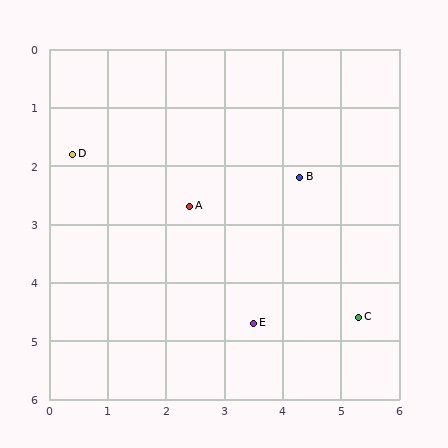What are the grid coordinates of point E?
Point E is at approximately (3.5, 4.7).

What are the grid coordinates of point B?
Point B is at approximately (4.3, 2.2).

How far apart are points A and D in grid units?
Points A and D are about 2.2 grid units apart.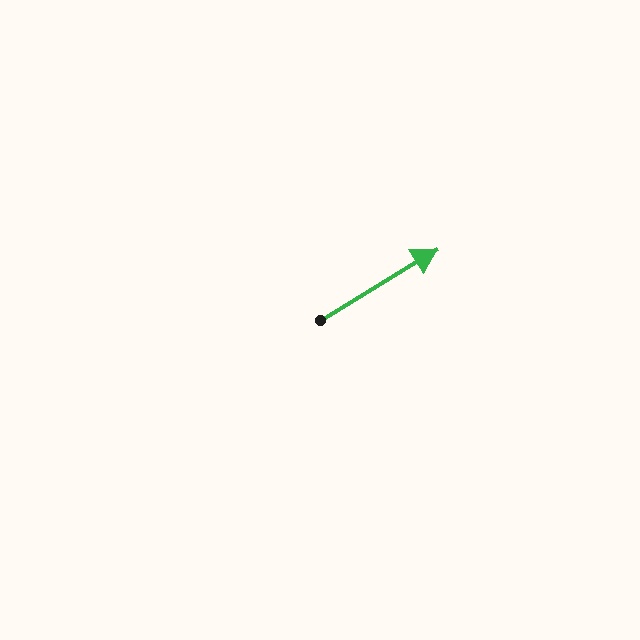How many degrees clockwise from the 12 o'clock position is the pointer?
Approximately 59 degrees.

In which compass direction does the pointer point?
Northeast.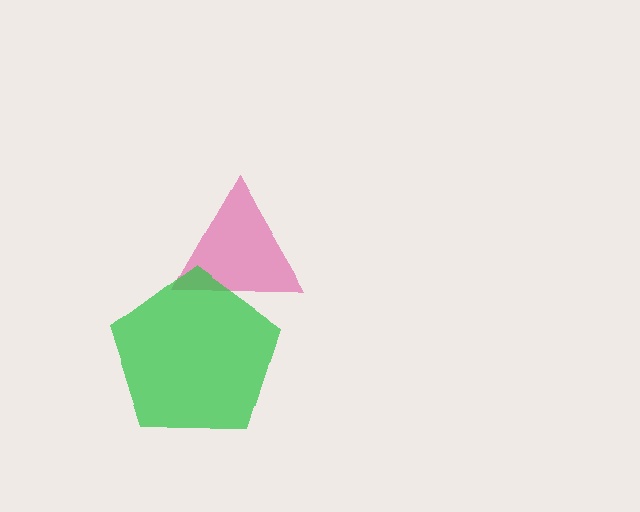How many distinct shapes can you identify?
There are 2 distinct shapes: a magenta triangle, a green pentagon.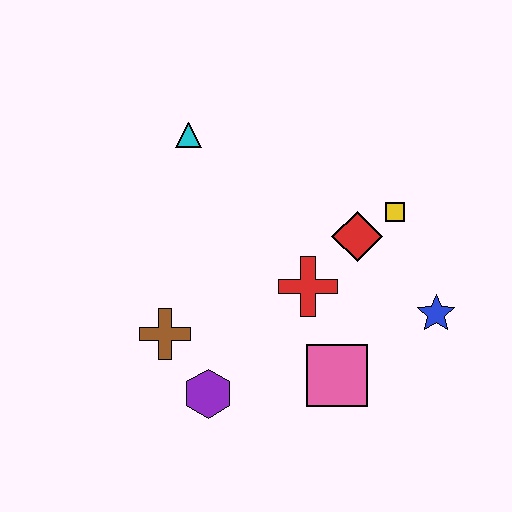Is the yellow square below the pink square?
No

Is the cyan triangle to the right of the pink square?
No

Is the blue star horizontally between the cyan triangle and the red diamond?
No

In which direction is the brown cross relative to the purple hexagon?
The brown cross is above the purple hexagon.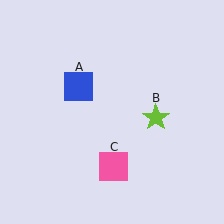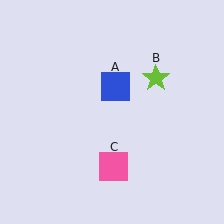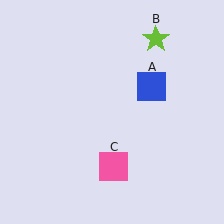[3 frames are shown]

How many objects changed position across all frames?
2 objects changed position: blue square (object A), lime star (object B).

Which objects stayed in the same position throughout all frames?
Pink square (object C) remained stationary.